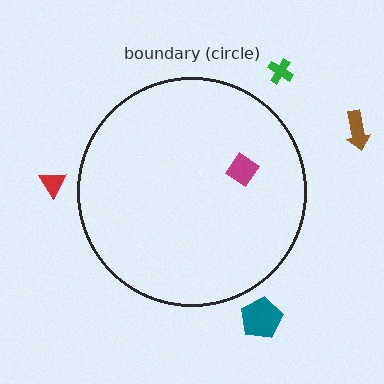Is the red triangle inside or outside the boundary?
Outside.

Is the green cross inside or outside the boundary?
Outside.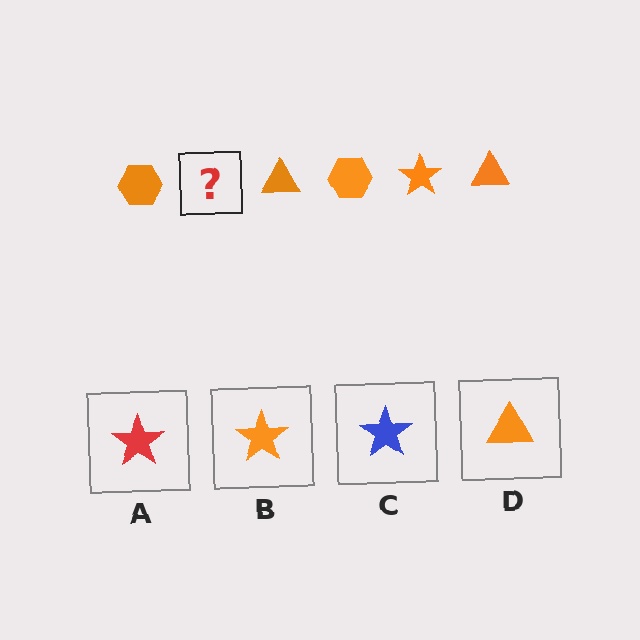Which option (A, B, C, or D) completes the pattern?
B.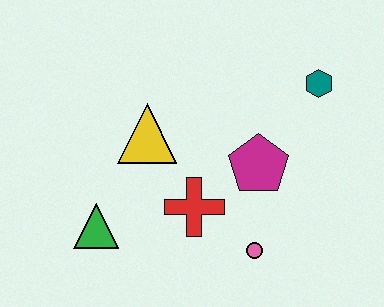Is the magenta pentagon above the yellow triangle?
No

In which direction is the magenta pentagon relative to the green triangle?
The magenta pentagon is to the right of the green triangle.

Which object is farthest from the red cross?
The teal hexagon is farthest from the red cross.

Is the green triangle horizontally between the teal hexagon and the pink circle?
No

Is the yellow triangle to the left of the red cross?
Yes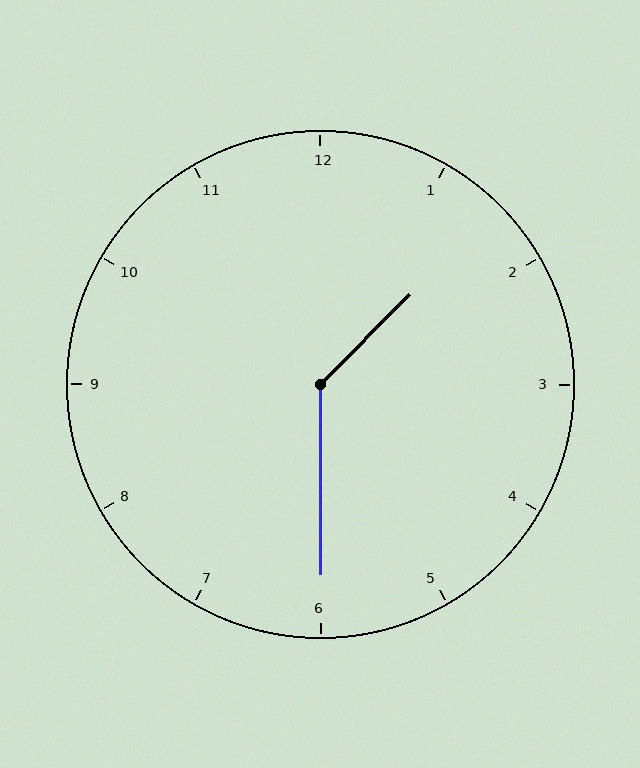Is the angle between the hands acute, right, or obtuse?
It is obtuse.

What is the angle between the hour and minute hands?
Approximately 135 degrees.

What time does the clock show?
1:30.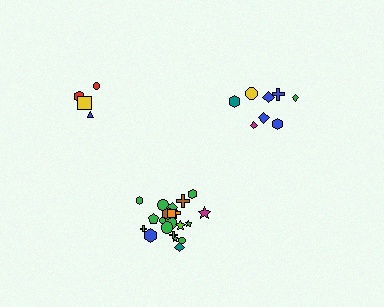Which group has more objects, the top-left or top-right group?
The top-right group.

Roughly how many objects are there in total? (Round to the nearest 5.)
Roughly 35 objects in total.